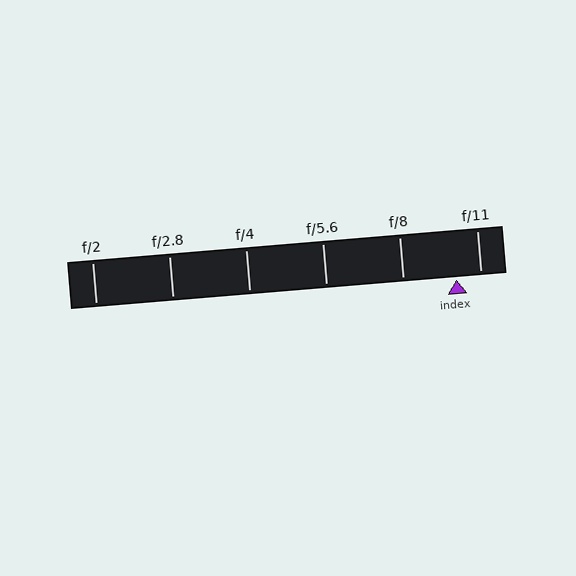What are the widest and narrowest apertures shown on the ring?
The widest aperture shown is f/2 and the narrowest is f/11.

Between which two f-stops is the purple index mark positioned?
The index mark is between f/8 and f/11.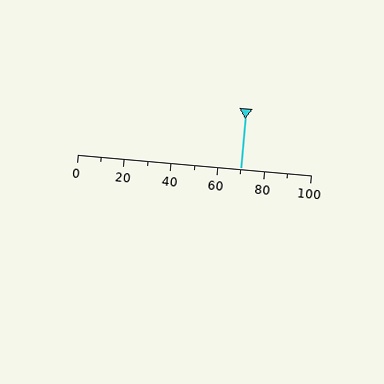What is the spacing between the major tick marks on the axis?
The major ticks are spaced 20 apart.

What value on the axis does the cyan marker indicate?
The marker indicates approximately 70.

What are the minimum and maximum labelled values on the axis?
The axis runs from 0 to 100.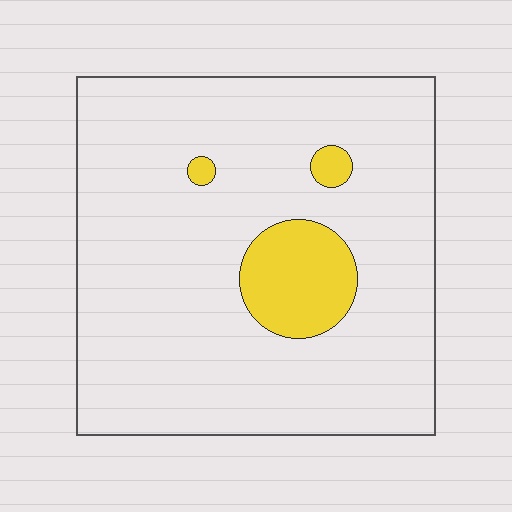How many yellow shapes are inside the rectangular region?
3.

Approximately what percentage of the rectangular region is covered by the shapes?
Approximately 10%.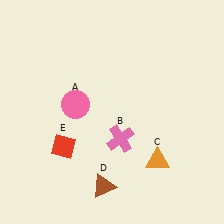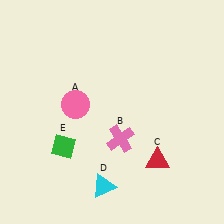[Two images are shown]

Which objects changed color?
C changed from orange to red. D changed from brown to cyan. E changed from red to green.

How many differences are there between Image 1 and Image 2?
There are 3 differences between the two images.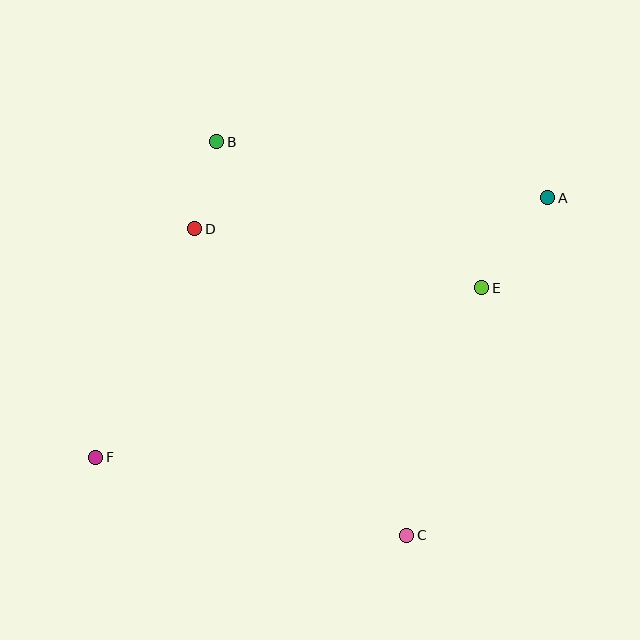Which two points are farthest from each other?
Points A and F are farthest from each other.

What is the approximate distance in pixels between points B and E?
The distance between B and E is approximately 302 pixels.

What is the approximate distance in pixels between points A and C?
The distance between A and C is approximately 366 pixels.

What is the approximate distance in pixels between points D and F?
The distance between D and F is approximately 249 pixels.